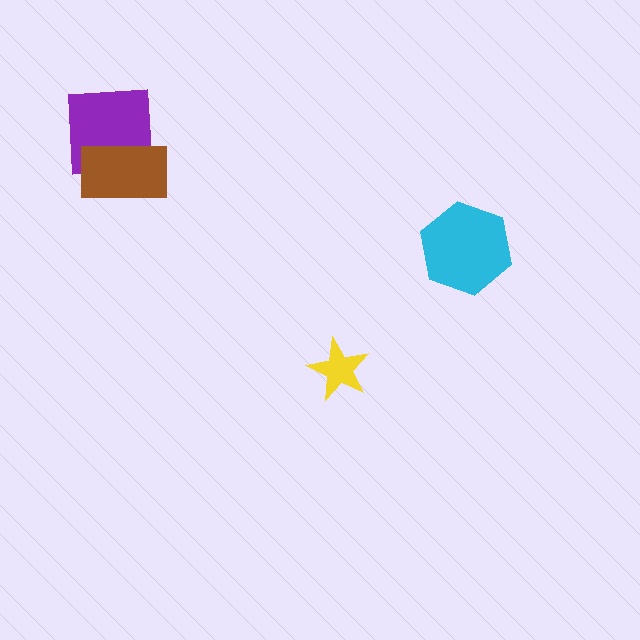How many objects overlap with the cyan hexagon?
0 objects overlap with the cyan hexagon.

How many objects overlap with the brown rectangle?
1 object overlaps with the brown rectangle.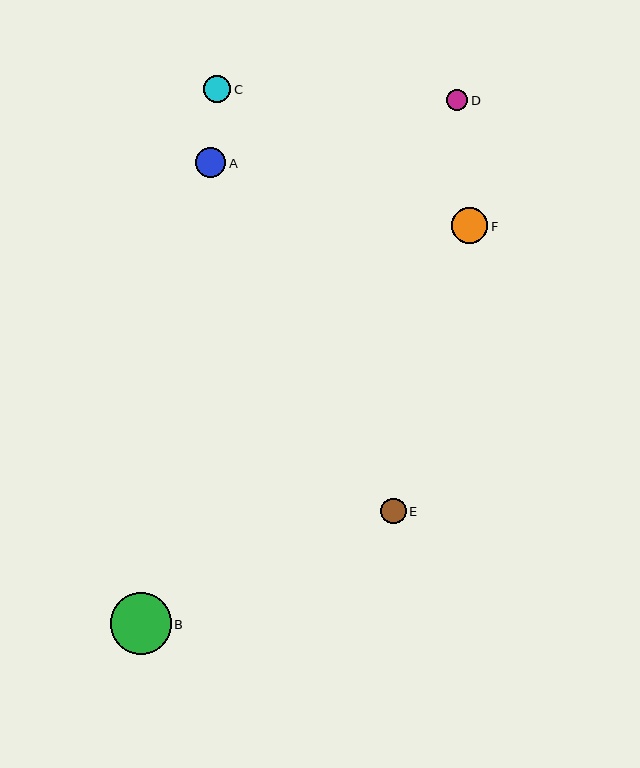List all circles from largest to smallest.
From largest to smallest: B, F, A, C, E, D.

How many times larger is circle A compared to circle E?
Circle A is approximately 1.2 times the size of circle E.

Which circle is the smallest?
Circle D is the smallest with a size of approximately 21 pixels.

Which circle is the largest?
Circle B is the largest with a size of approximately 61 pixels.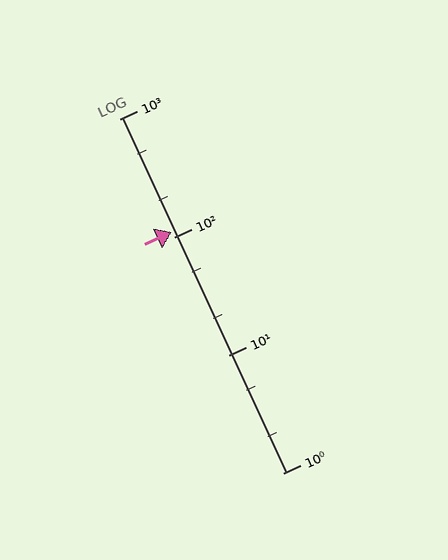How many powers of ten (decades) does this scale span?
The scale spans 3 decades, from 1 to 1000.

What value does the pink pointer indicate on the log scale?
The pointer indicates approximately 110.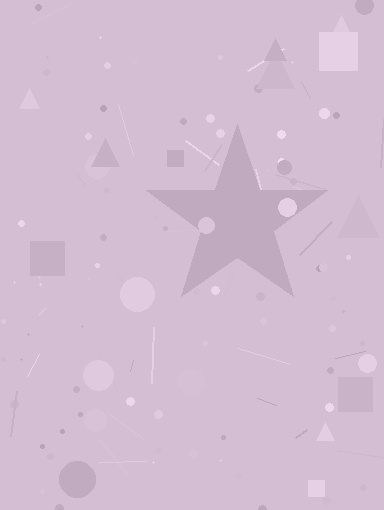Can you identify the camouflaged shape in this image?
The camouflaged shape is a star.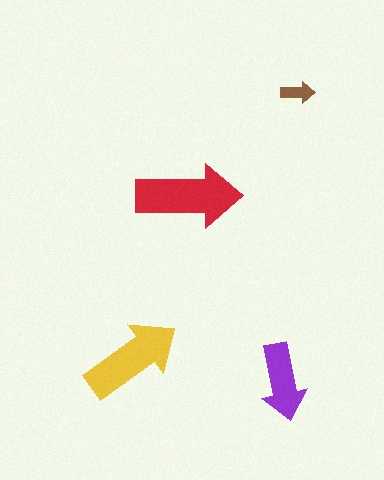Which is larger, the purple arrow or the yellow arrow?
The yellow one.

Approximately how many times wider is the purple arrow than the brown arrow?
About 2 times wider.